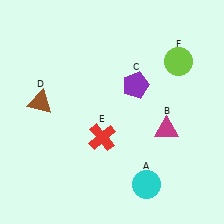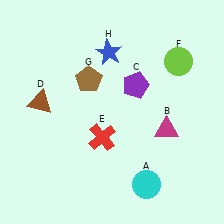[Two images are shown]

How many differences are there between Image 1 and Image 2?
There are 2 differences between the two images.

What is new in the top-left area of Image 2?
A brown pentagon (G) was added in the top-left area of Image 2.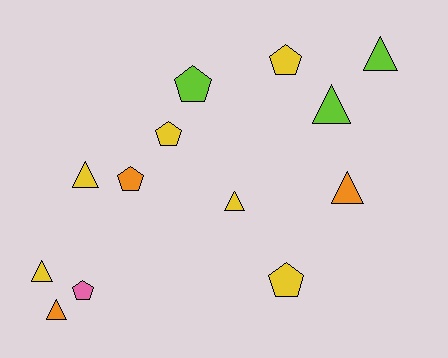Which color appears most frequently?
Yellow, with 6 objects.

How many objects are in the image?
There are 13 objects.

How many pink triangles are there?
There are no pink triangles.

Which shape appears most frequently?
Triangle, with 7 objects.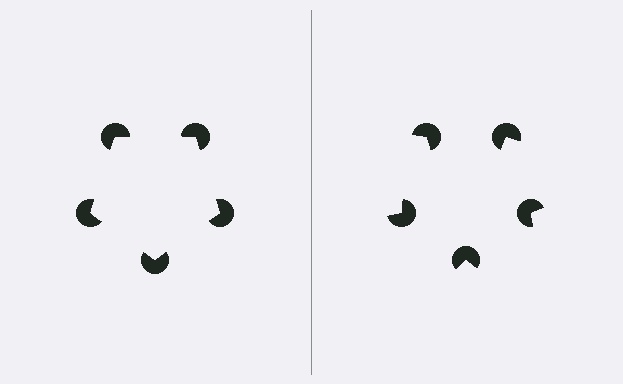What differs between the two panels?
The pac-man discs are positioned identically on both sides; only the wedge orientations differ. On the left they align to a pentagon; on the right they are misaligned.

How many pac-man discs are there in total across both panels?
10 — 5 on each side.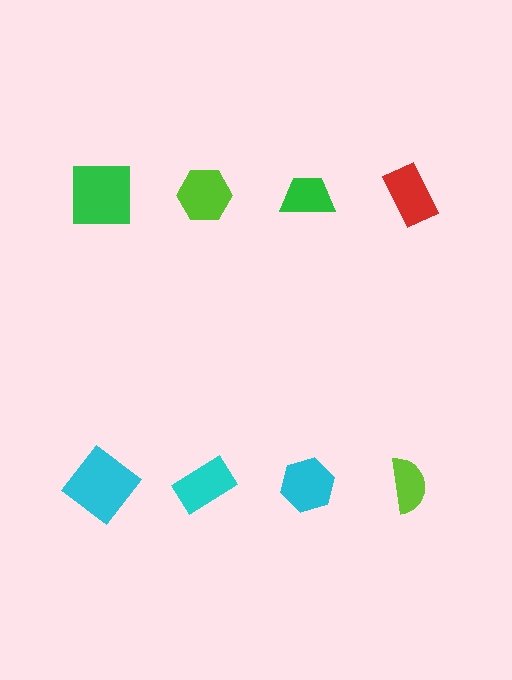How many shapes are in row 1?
4 shapes.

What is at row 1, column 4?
A red rectangle.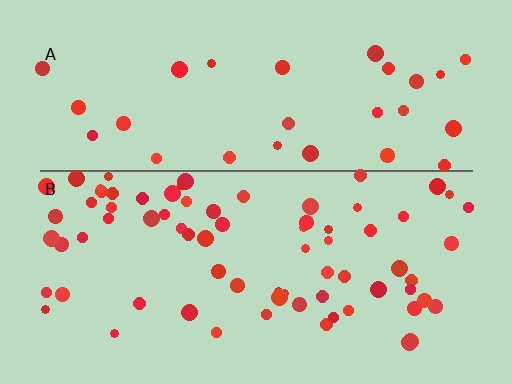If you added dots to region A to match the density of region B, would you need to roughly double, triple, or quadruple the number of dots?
Approximately double.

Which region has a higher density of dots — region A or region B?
B (the bottom).